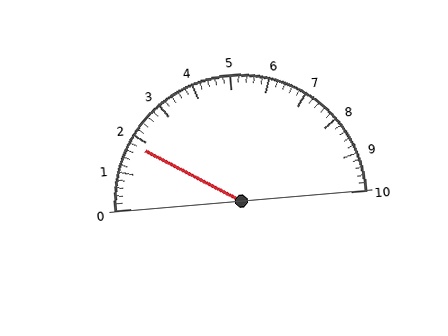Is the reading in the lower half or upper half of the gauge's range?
The reading is in the lower half of the range (0 to 10).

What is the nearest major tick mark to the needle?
The nearest major tick mark is 2.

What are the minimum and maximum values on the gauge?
The gauge ranges from 0 to 10.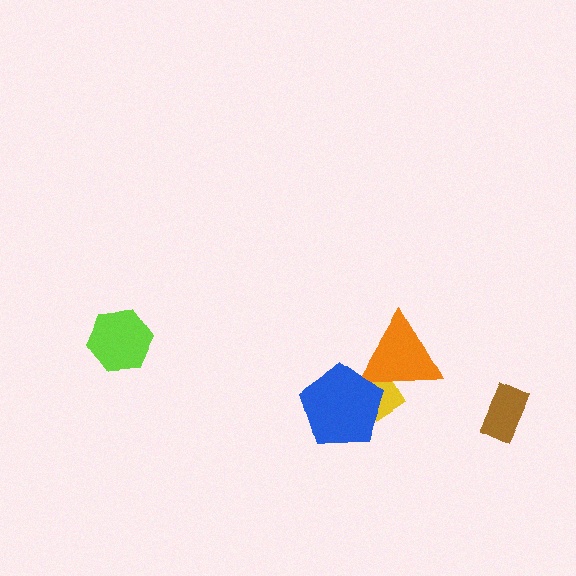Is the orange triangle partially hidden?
Yes, it is partially covered by another shape.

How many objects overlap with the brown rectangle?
0 objects overlap with the brown rectangle.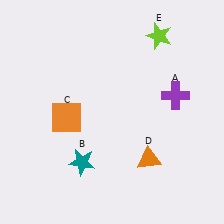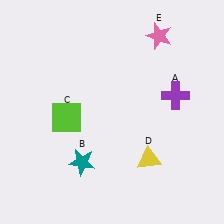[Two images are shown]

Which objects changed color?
C changed from orange to lime. D changed from orange to yellow. E changed from lime to pink.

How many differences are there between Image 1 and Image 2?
There are 3 differences between the two images.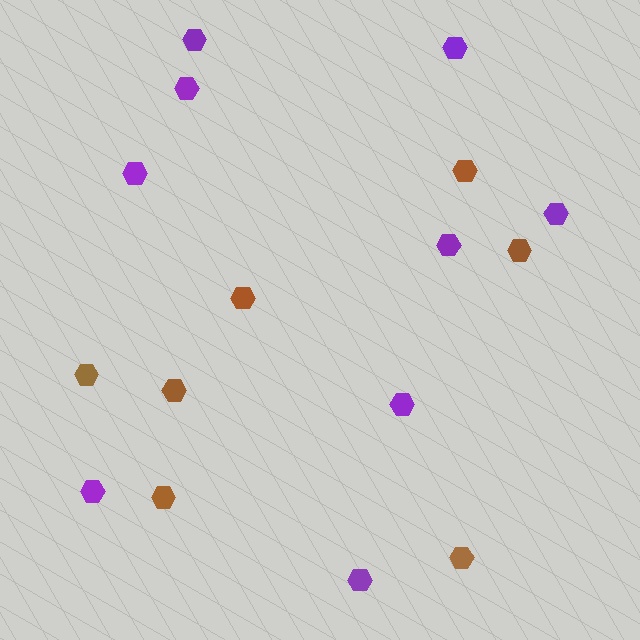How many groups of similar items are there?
There are 2 groups: one group of purple hexagons (9) and one group of brown hexagons (7).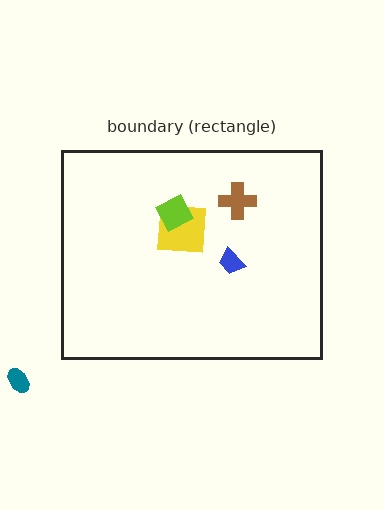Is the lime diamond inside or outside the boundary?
Inside.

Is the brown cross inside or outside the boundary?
Inside.